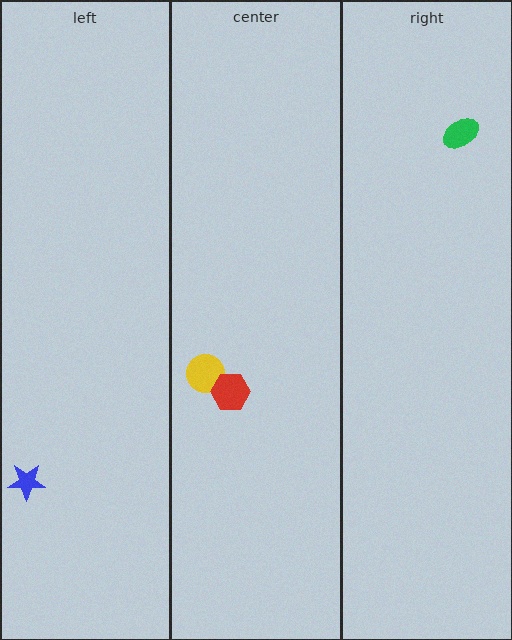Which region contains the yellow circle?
The center region.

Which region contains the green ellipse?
The right region.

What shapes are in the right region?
The green ellipse.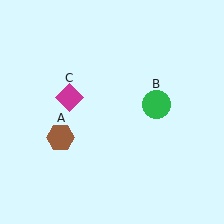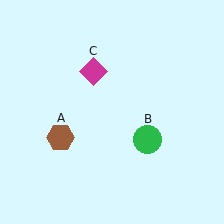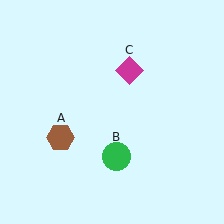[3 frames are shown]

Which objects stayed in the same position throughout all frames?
Brown hexagon (object A) remained stationary.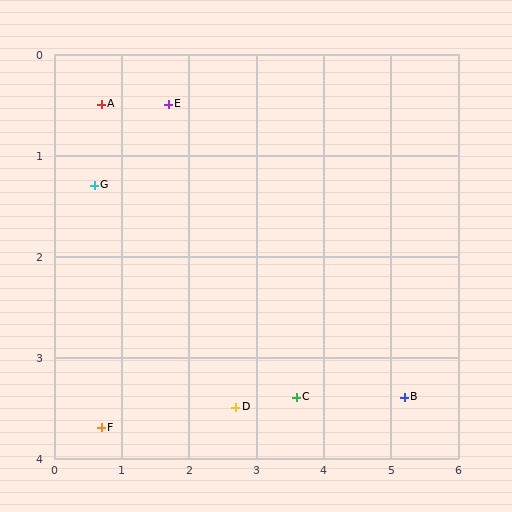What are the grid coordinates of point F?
Point F is at approximately (0.7, 3.7).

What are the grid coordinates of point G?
Point G is at approximately (0.6, 1.3).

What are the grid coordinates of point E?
Point E is at approximately (1.7, 0.5).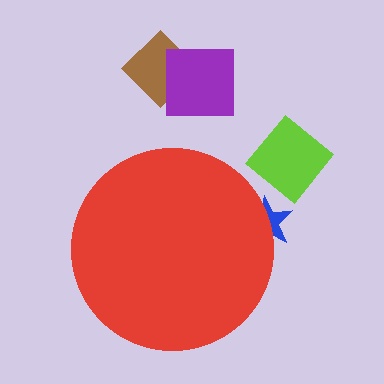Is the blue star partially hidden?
Yes, the blue star is partially hidden behind the red circle.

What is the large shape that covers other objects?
A red circle.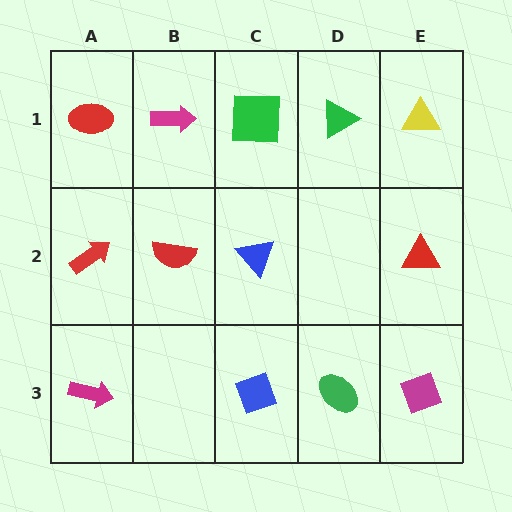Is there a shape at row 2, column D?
No, that cell is empty.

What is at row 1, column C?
A green square.